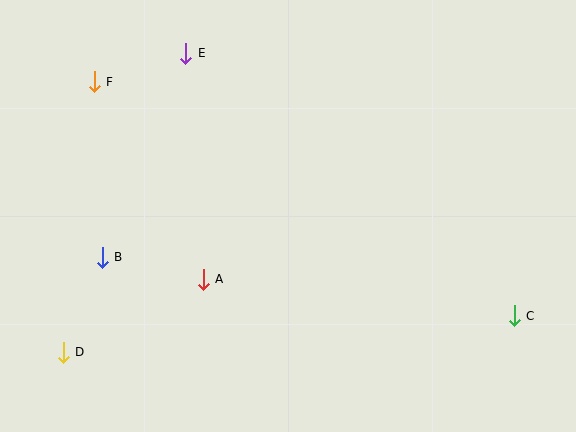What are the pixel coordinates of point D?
Point D is at (63, 352).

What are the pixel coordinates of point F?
Point F is at (94, 82).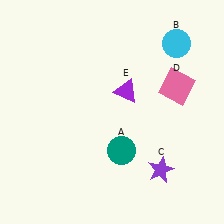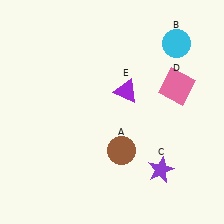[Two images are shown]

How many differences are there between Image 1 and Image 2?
There is 1 difference between the two images.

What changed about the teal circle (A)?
In Image 1, A is teal. In Image 2, it changed to brown.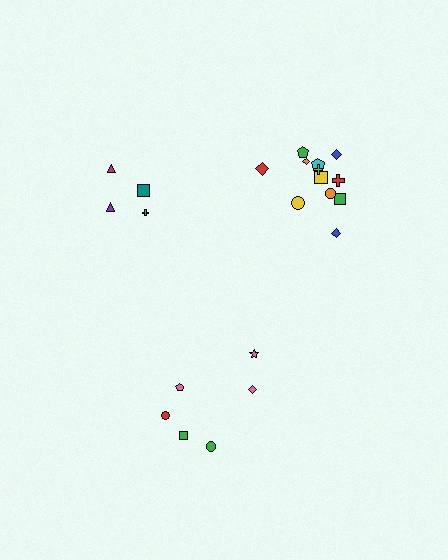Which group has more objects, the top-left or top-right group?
The top-right group.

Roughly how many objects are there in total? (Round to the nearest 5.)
Roughly 20 objects in total.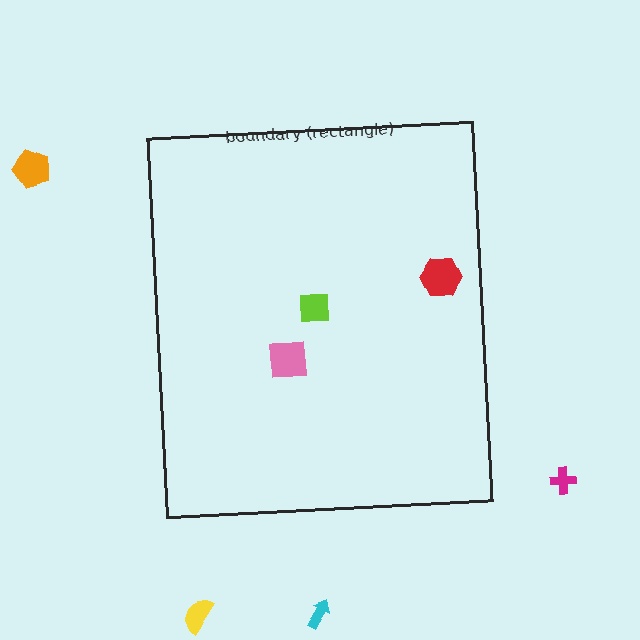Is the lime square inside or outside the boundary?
Inside.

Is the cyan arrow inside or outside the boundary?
Outside.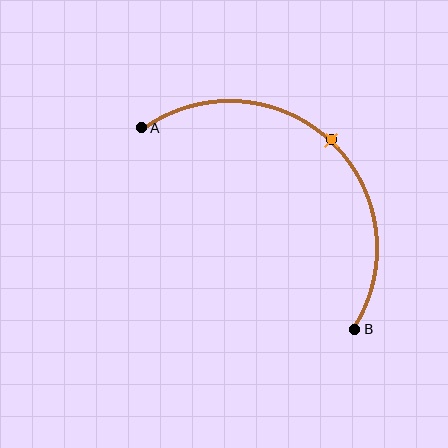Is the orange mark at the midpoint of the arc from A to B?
Yes. The orange mark lies on the arc at equal arc-length from both A and B — it is the arc midpoint.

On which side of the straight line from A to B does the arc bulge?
The arc bulges above and to the right of the straight line connecting A and B.